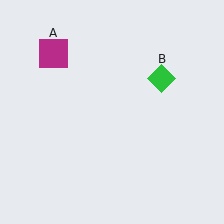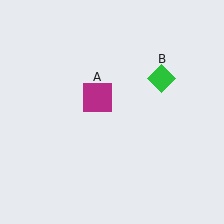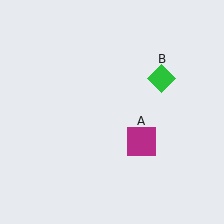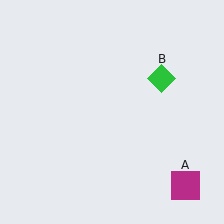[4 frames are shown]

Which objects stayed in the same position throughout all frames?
Green diamond (object B) remained stationary.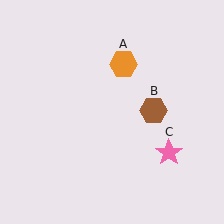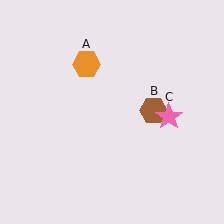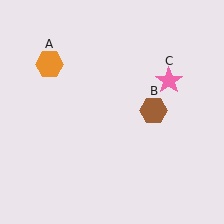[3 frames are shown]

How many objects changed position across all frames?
2 objects changed position: orange hexagon (object A), pink star (object C).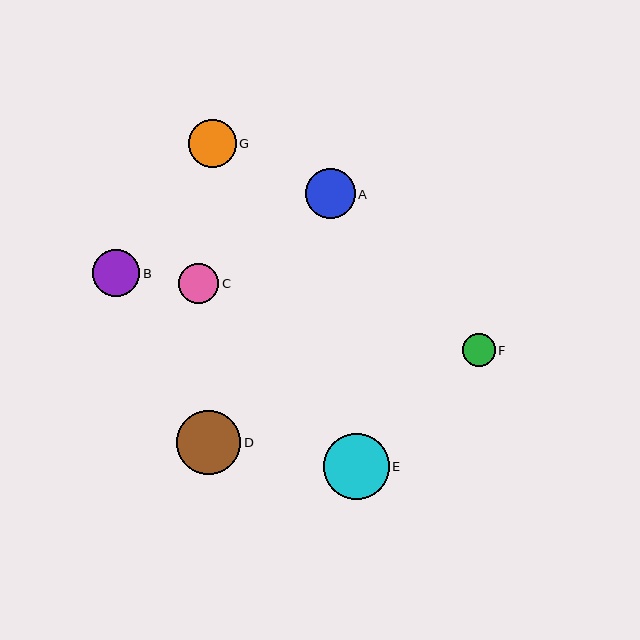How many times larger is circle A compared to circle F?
Circle A is approximately 1.5 times the size of circle F.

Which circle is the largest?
Circle E is the largest with a size of approximately 66 pixels.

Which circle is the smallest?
Circle F is the smallest with a size of approximately 32 pixels.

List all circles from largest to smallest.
From largest to smallest: E, D, A, G, B, C, F.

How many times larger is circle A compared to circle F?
Circle A is approximately 1.5 times the size of circle F.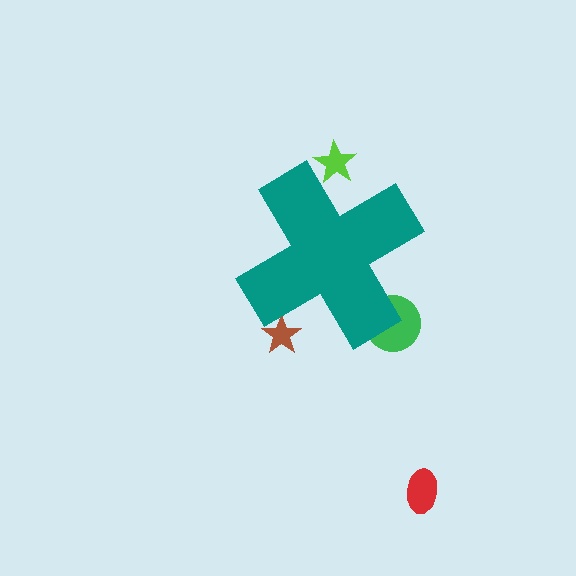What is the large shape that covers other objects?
A teal cross.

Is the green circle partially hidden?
Yes, the green circle is partially hidden behind the teal cross.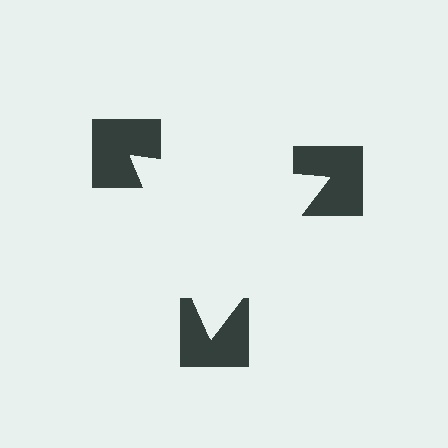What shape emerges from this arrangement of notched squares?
An illusory triangle — its edges are inferred from the aligned wedge cuts in the notched squares, not physically drawn.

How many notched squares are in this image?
There are 3 — one at each vertex of the illusory triangle.